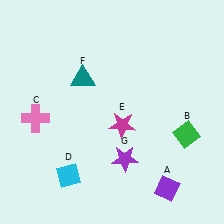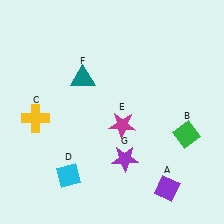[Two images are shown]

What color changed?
The cross (C) changed from pink in Image 1 to yellow in Image 2.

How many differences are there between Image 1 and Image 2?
There is 1 difference between the two images.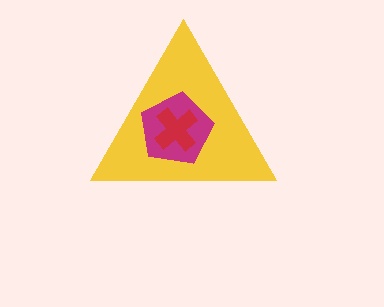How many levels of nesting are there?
3.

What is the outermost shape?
The yellow triangle.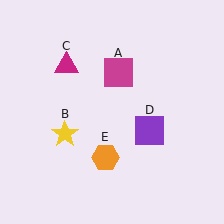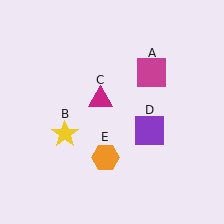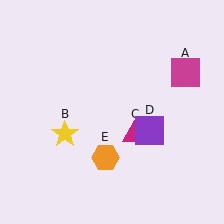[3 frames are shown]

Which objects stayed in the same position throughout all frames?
Yellow star (object B) and purple square (object D) and orange hexagon (object E) remained stationary.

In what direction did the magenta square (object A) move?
The magenta square (object A) moved right.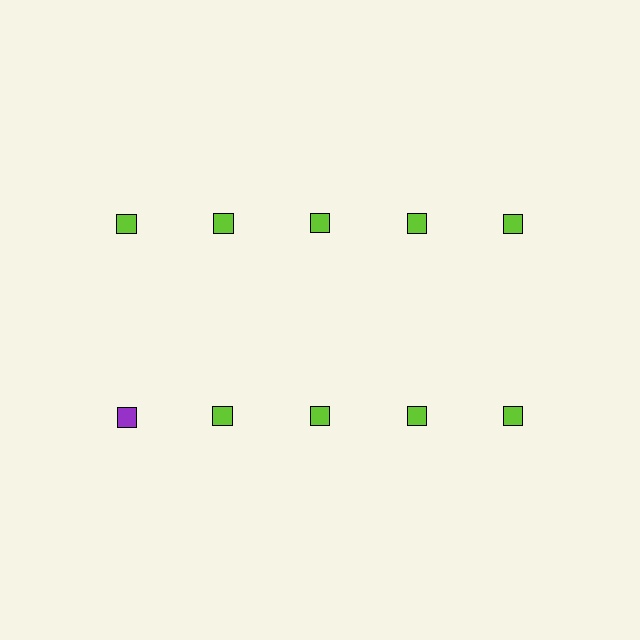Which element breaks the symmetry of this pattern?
The purple square in the second row, leftmost column breaks the symmetry. All other shapes are lime squares.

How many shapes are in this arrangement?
There are 10 shapes arranged in a grid pattern.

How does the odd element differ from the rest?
It has a different color: purple instead of lime.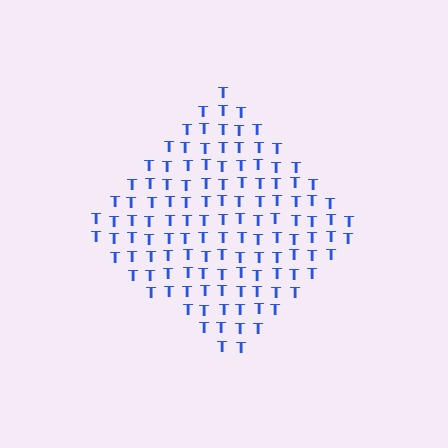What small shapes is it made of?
It is made of small letter T's.